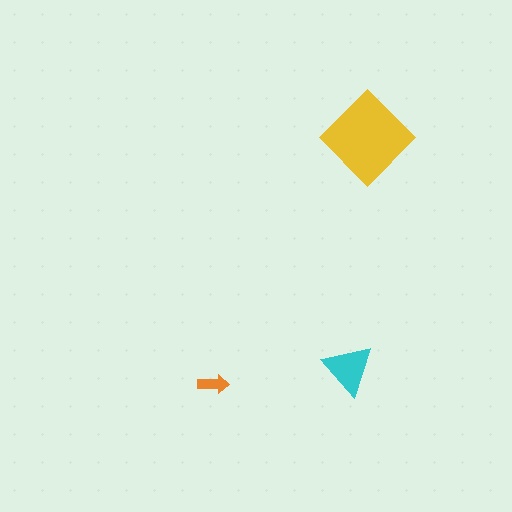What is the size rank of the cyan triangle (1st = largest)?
2nd.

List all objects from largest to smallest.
The yellow diamond, the cyan triangle, the orange arrow.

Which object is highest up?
The yellow diamond is topmost.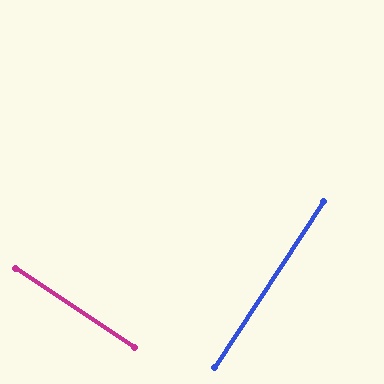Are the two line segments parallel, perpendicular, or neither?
Perpendicular — they meet at approximately 90°.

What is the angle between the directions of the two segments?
Approximately 90 degrees.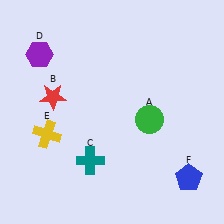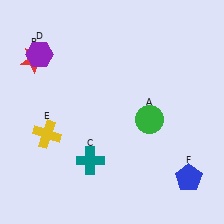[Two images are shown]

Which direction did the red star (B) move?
The red star (B) moved up.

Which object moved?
The red star (B) moved up.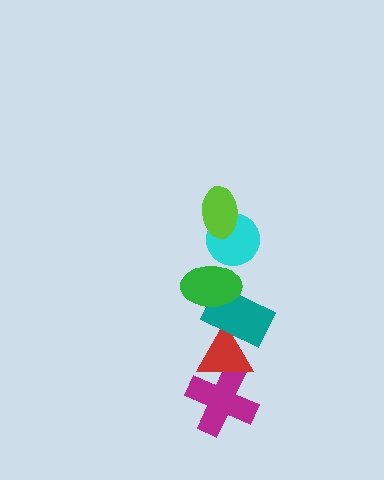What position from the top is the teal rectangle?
The teal rectangle is 4th from the top.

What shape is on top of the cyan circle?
The lime ellipse is on top of the cyan circle.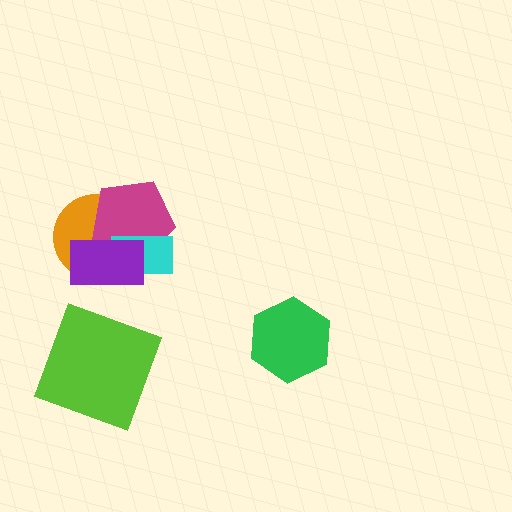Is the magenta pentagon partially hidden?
Yes, it is partially covered by another shape.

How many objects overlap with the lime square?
0 objects overlap with the lime square.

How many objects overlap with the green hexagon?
0 objects overlap with the green hexagon.